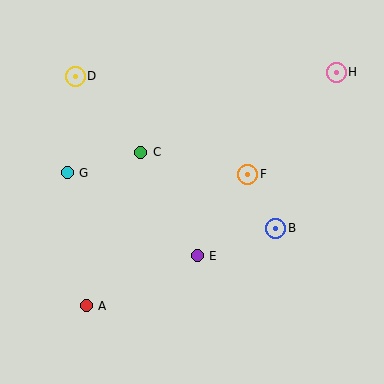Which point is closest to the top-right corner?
Point H is closest to the top-right corner.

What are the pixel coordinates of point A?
Point A is at (86, 306).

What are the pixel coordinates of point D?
Point D is at (75, 76).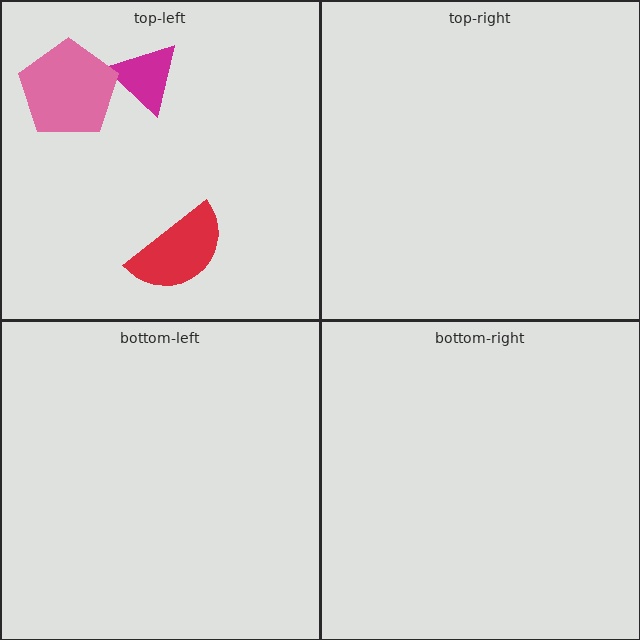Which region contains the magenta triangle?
The top-left region.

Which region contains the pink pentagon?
The top-left region.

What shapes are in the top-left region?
The magenta triangle, the pink pentagon, the red semicircle.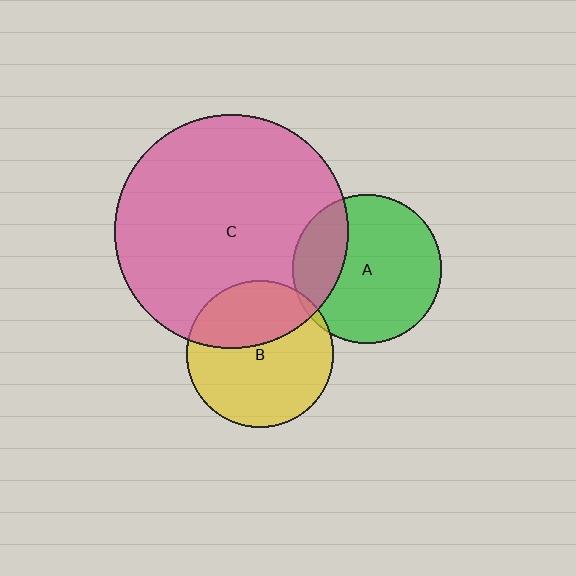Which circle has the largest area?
Circle C (pink).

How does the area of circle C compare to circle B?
Approximately 2.5 times.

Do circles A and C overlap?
Yes.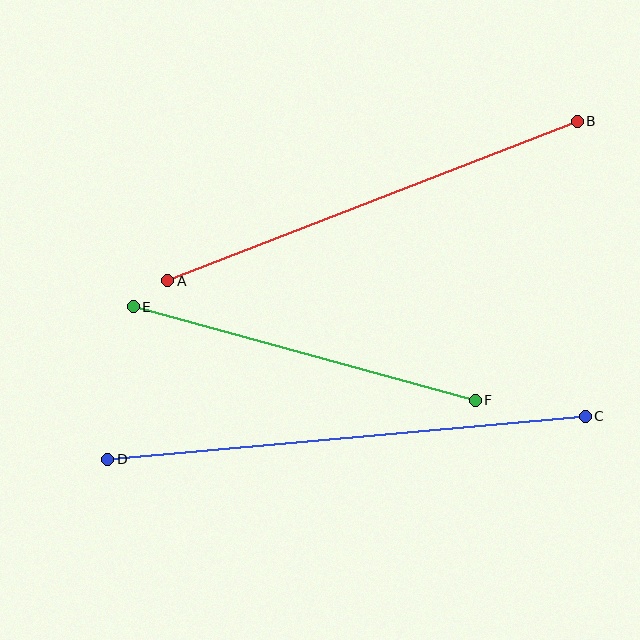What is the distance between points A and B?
The distance is approximately 440 pixels.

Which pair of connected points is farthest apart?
Points C and D are farthest apart.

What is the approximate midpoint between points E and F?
The midpoint is at approximately (304, 354) pixels.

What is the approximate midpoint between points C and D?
The midpoint is at approximately (347, 438) pixels.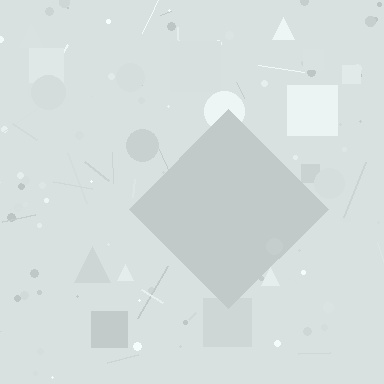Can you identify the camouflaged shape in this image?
The camouflaged shape is a diamond.